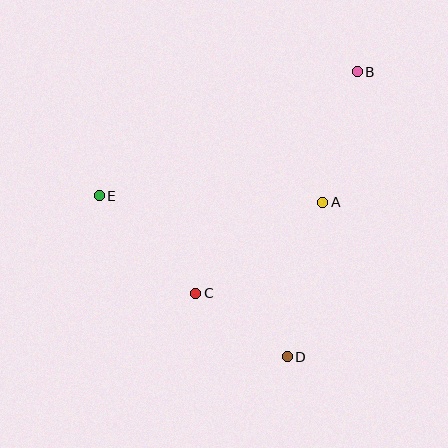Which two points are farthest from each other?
Points B and D are farthest from each other.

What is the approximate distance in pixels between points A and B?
The distance between A and B is approximately 135 pixels.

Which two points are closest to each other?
Points C and D are closest to each other.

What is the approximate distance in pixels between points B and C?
The distance between B and C is approximately 274 pixels.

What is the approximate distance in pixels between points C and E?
The distance between C and E is approximately 137 pixels.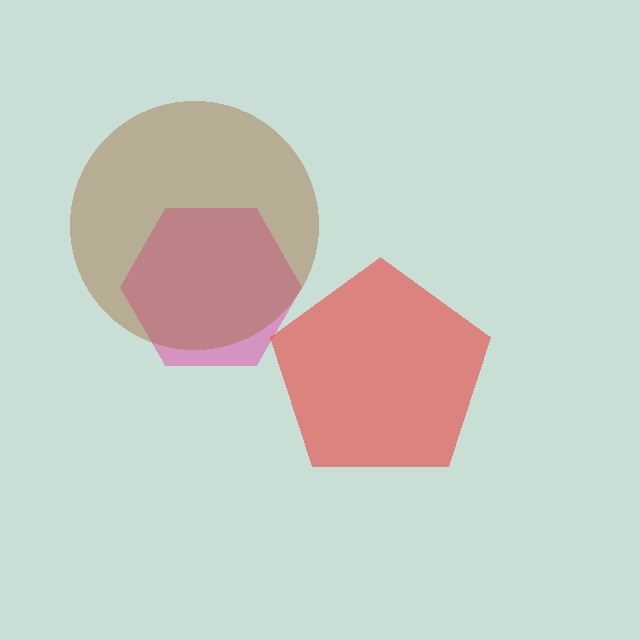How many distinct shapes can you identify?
There are 3 distinct shapes: a pink hexagon, a red pentagon, a brown circle.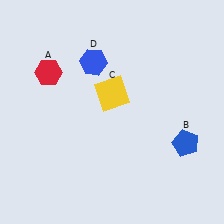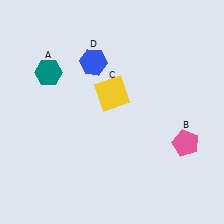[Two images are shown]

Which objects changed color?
A changed from red to teal. B changed from blue to pink.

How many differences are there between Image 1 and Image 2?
There are 2 differences between the two images.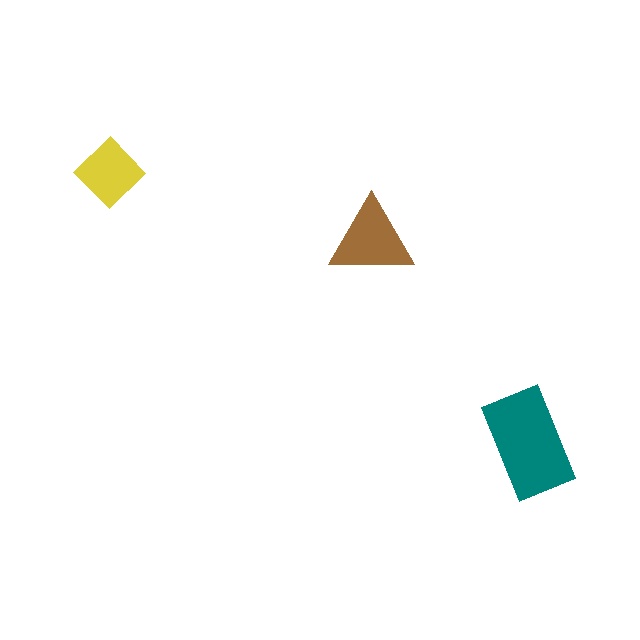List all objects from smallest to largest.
The yellow diamond, the brown triangle, the teal rectangle.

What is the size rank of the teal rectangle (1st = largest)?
1st.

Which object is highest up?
The yellow diamond is topmost.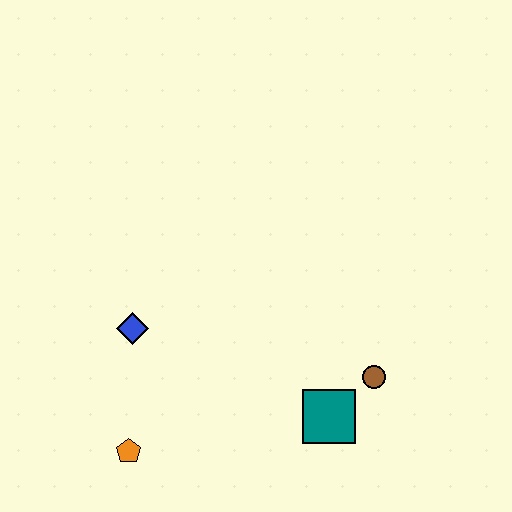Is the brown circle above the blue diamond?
No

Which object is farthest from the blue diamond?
The brown circle is farthest from the blue diamond.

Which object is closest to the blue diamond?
The orange pentagon is closest to the blue diamond.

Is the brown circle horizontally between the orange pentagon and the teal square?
No